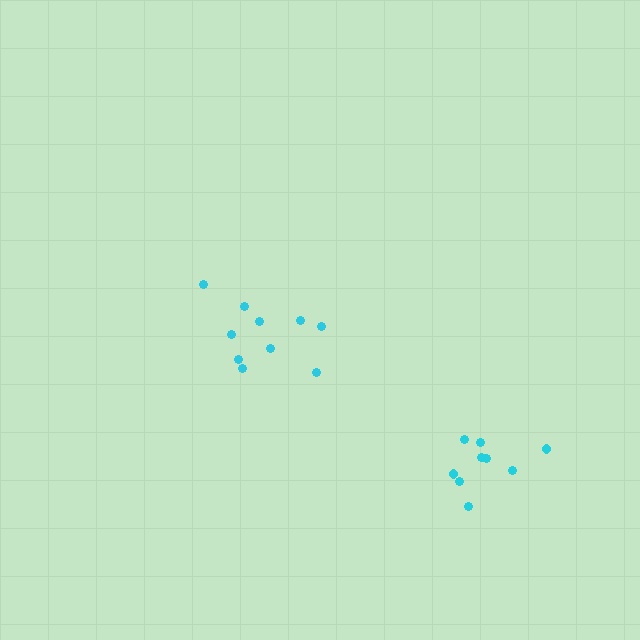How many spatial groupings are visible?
There are 2 spatial groupings.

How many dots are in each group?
Group 1: 9 dots, Group 2: 10 dots (19 total).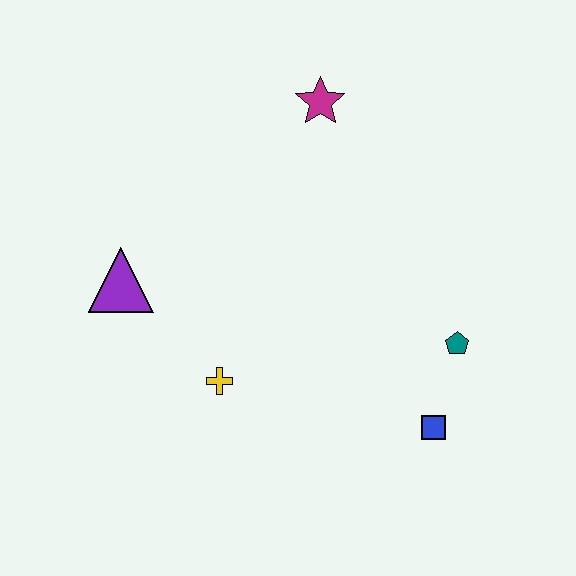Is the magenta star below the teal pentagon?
No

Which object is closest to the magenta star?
The purple triangle is closest to the magenta star.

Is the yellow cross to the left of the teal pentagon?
Yes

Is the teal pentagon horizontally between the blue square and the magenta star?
No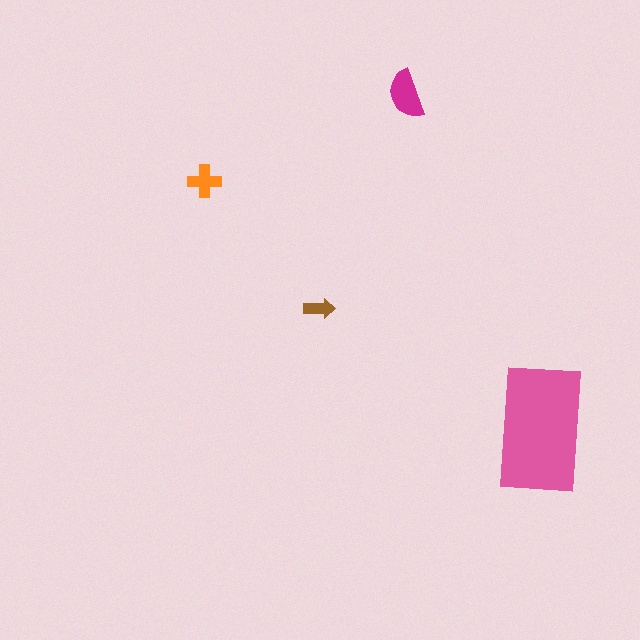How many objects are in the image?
There are 4 objects in the image.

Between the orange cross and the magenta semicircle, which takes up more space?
The magenta semicircle.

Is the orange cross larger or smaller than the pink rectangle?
Smaller.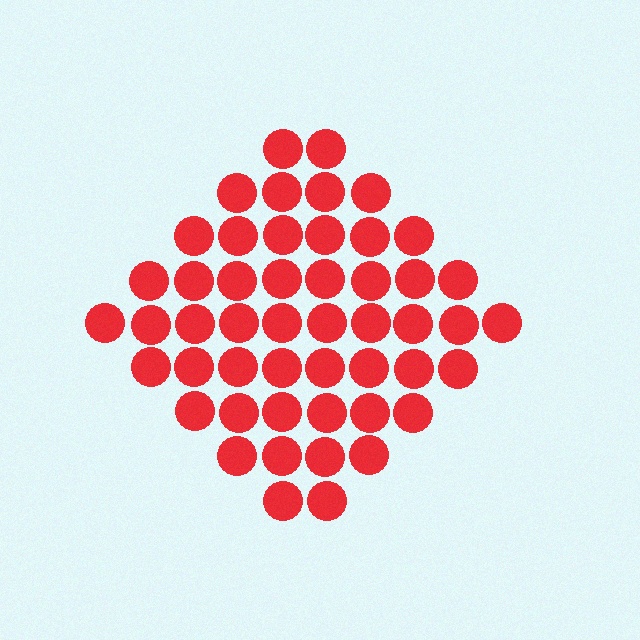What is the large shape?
The large shape is a diamond.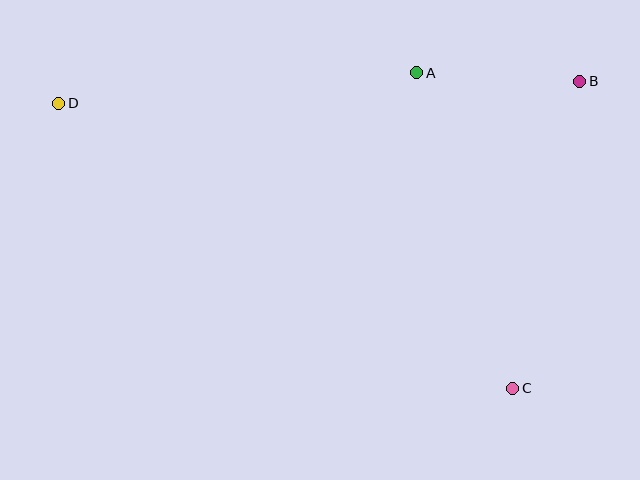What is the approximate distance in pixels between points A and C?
The distance between A and C is approximately 330 pixels.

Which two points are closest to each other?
Points A and B are closest to each other.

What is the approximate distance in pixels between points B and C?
The distance between B and C is approximately 314 pixels.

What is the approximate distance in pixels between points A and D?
The distance between A and D is approximately 359 pixels.